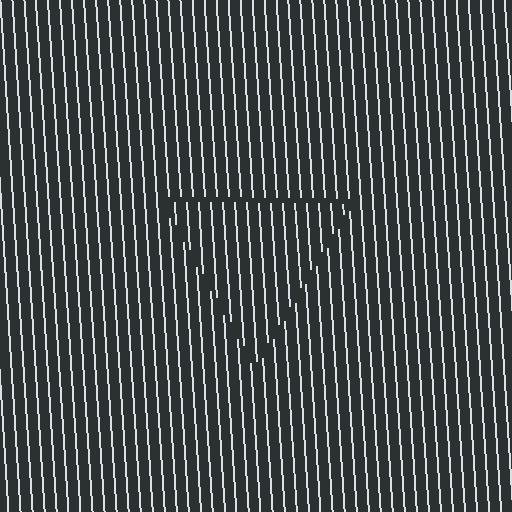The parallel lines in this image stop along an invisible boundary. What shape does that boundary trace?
An illusory triangle. The interior of the shape contains the same grating, shifted by half a period — the contour is defined by the phase discontinuity where line-ends from the inner and outer gratings abut.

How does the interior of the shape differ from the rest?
The interior of the shape contains the same grating, shifted by half a period — the contour is defined by the phase discontinuity where line-ends from the inner and outer gratings abut.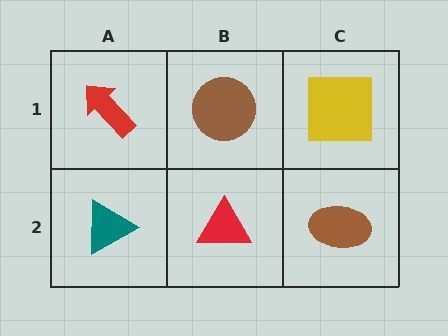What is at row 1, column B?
A brown circle.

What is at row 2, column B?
A red triangle.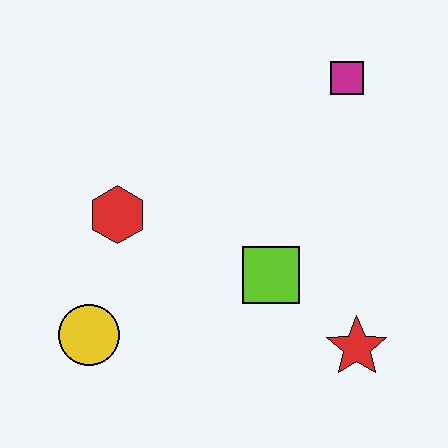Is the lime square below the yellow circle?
No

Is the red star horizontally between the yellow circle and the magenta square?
No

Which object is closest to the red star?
The lime square is closest to the red star.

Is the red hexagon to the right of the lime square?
No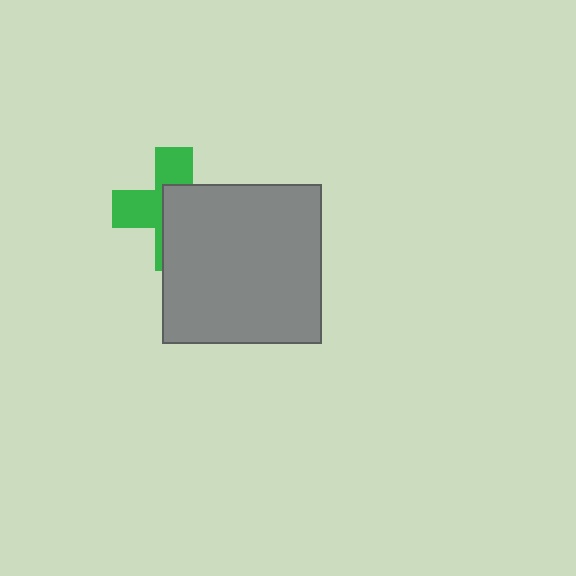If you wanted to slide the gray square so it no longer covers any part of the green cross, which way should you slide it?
Slide it toward the lower-right — that is the most direct way to separate the two shapes.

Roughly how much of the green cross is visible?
A small part of it is visible (roughly 44%).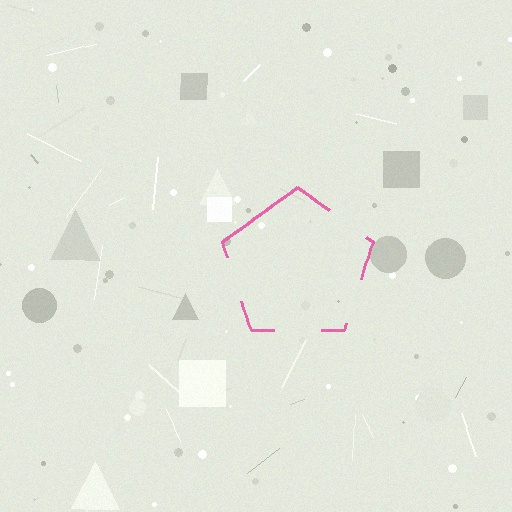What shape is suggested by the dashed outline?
The dashed outline suggests a pentagon.